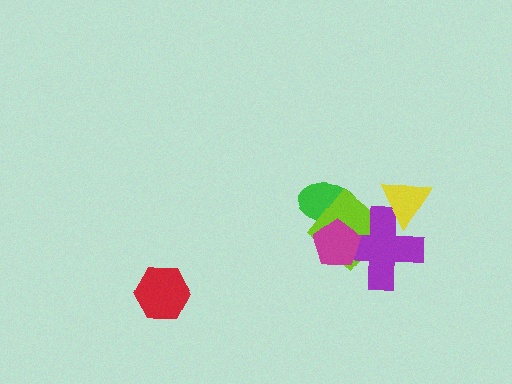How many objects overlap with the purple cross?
3 objects overlap with the purple cross.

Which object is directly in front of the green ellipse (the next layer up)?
The lime diamond is directly in front of the green ellipse.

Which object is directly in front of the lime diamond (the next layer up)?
The purple cross is directly in front of the lime diamond.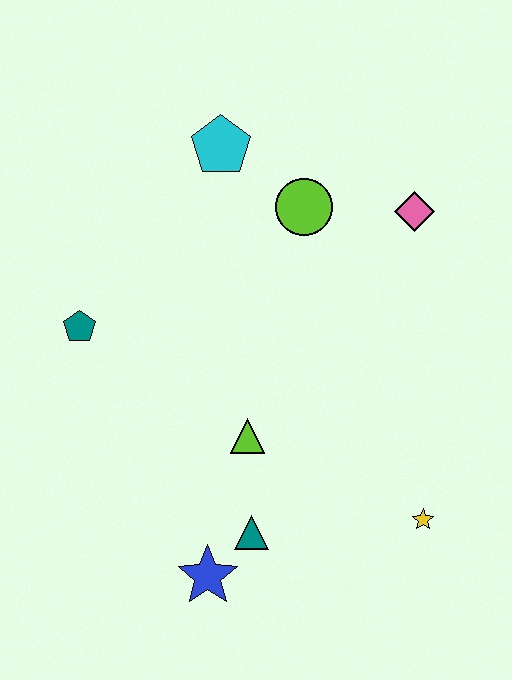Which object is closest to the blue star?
The teal triangle is closest to the blue star.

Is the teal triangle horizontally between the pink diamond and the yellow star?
No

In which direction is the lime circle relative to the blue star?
The lime circle is above the blue star.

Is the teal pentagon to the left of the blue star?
Yes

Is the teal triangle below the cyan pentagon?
Yes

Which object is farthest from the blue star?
The cyan pentagon is farthest from the blue star.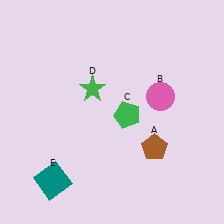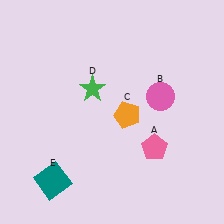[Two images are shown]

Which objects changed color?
A changed from brown to pink. C changed from green to orange.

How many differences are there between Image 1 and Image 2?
There are 2 differences between the two images.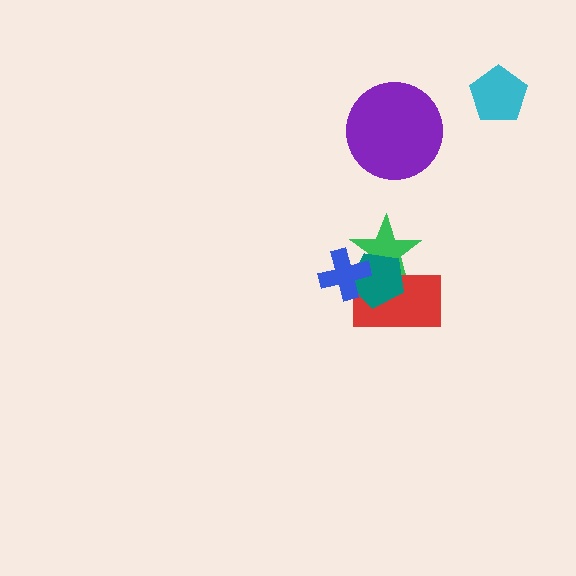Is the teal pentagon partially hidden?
Yes, it is partially covered by another shape.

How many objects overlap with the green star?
3 objects overlap with the green star.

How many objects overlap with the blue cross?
3 objects overlap with the blue cross.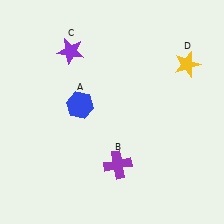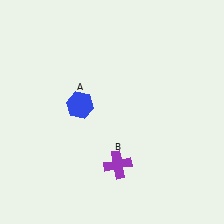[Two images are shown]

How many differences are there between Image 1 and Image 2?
There are 2 differences between the two images.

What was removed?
The purple star (C), the yellow star (D) were removed in Image 2.